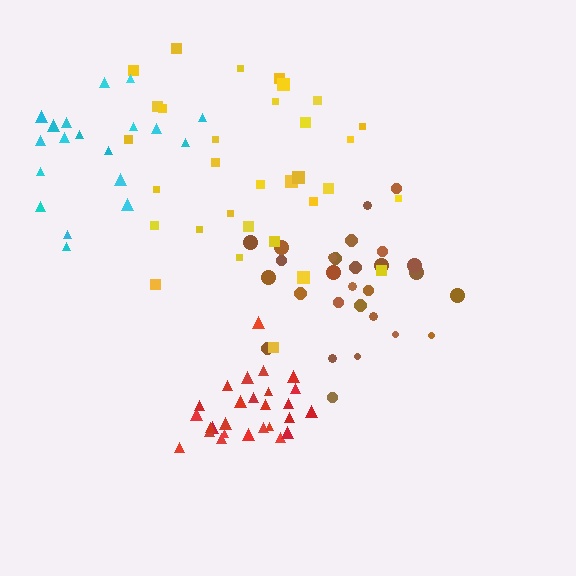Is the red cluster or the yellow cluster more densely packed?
Red.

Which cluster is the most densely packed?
Red.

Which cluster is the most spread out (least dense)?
Cyan.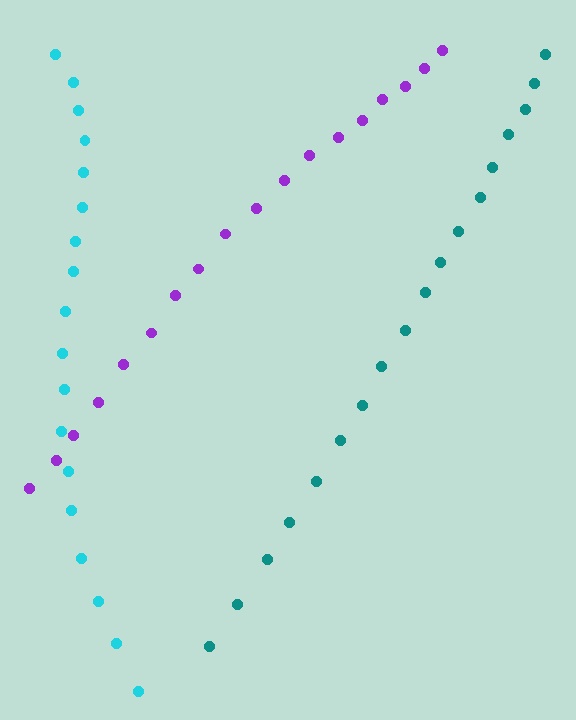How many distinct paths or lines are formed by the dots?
There are 3 distinct paths.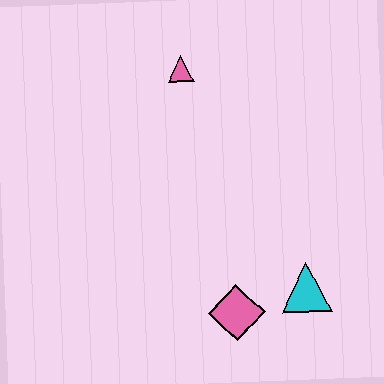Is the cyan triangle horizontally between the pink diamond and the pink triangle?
No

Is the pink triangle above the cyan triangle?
Yes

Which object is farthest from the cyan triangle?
The pink triangle is farthest from the cyan triangle.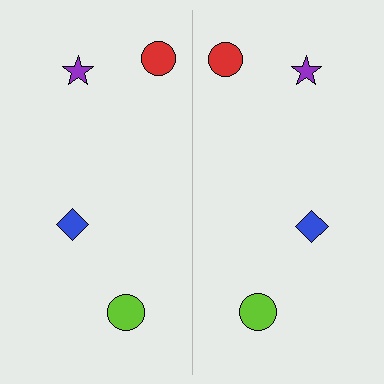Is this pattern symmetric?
Yes, this pattern has bilateral (reflection) symmetry.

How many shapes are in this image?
There are 8 shapes in this image.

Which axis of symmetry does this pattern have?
The pattern has a vertical axis of symmetry running through the center of the image.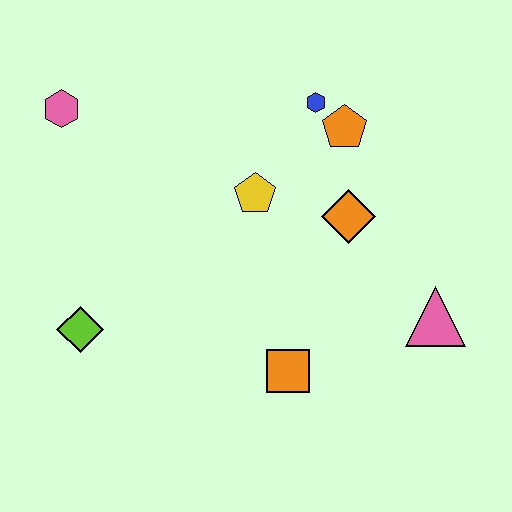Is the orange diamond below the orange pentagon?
Yes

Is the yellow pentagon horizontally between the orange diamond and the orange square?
No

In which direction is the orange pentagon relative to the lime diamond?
The orange pentagon is to the right of the lime diamond.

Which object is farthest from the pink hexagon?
The pink triangle is farthest from the pink hexagon.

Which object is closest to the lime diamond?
The orange square is closest to the lime diamond.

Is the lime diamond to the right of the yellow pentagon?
No